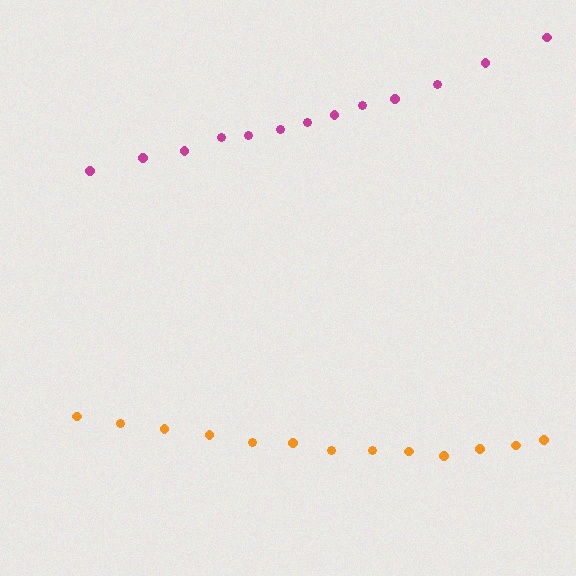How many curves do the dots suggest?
There are 2 distinct paths.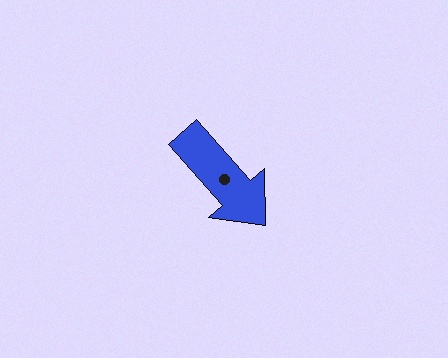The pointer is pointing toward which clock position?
Roughly 5 o'clock.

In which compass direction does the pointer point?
Southeast.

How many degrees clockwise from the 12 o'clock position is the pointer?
Approximately 139 degrees.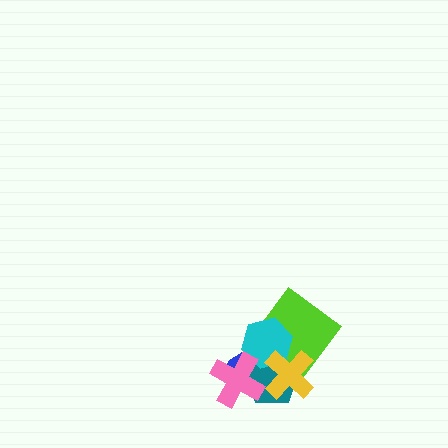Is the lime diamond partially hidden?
Yes, it is partially covered by another shape.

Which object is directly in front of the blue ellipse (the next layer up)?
The teal pentagon is directly in front of the blue ellipse.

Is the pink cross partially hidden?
No, no other shape covers it.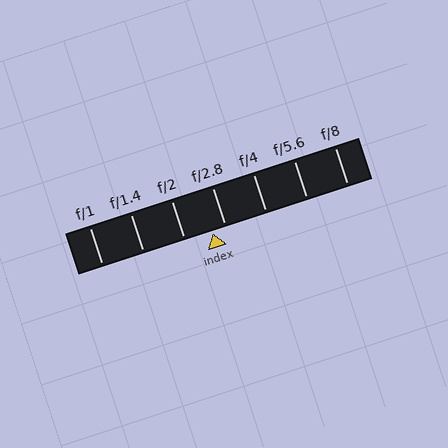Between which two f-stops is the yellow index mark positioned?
The index mark is between f/2 and f/2.8.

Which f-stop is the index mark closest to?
The index mark is closest to f/2.8.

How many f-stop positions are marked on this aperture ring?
There are 7 f-stop positions marked.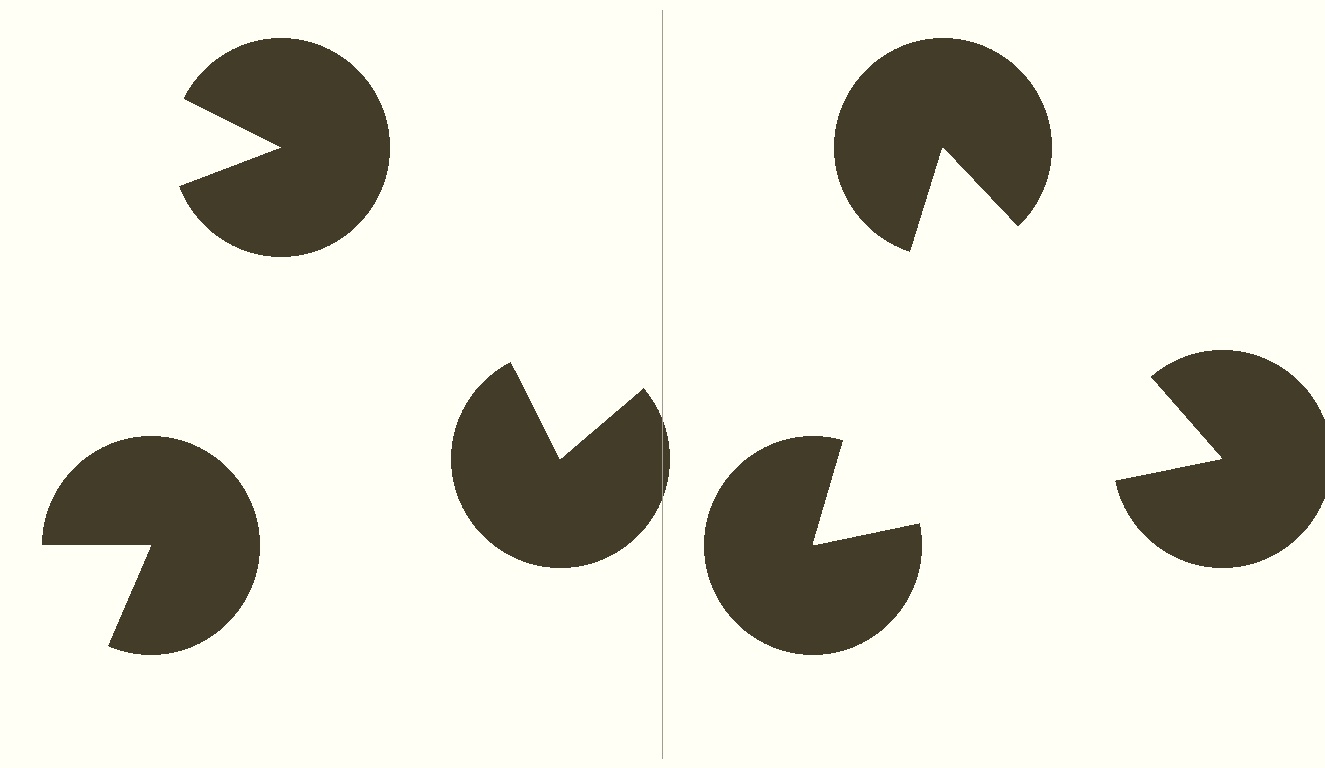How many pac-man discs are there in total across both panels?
6 — 3 on each side.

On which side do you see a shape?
An illusory triangle appears on the right side. On the left side the wedge cuts are rotated, so no coherent shape forms.